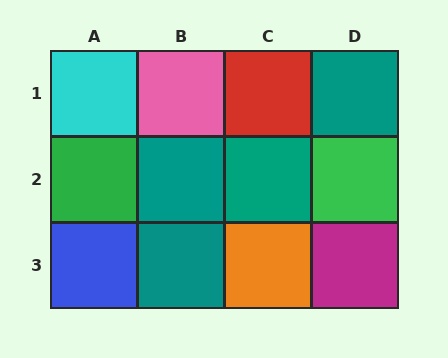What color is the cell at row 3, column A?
Blue.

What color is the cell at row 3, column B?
Teal.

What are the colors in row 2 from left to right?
Green, teal, teal, green.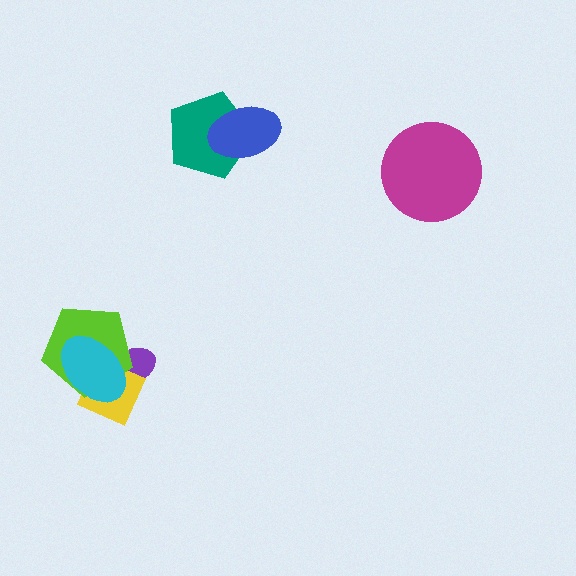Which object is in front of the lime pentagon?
The cyan ellipse is in front of the lime pentagon.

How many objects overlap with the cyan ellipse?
3 objects overlap with the cyan ellipse.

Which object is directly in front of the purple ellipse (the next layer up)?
The yellow square is directly in front of the purple ellipse.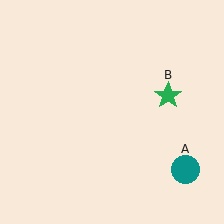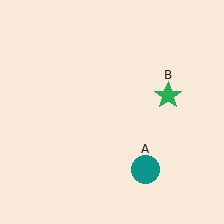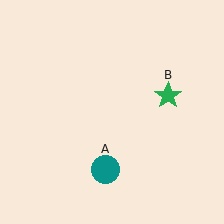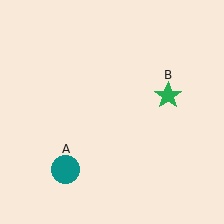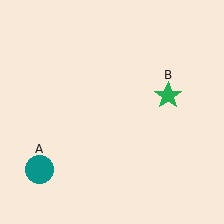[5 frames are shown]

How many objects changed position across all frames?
1 object changed position: teal circle (object A).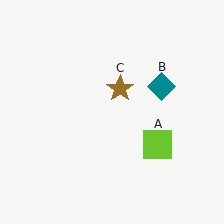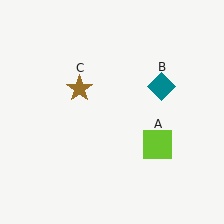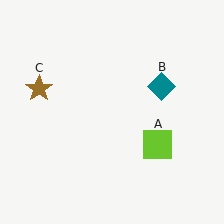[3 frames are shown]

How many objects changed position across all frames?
1 object changed position: brown star (object C).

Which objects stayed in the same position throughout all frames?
Lime square (object A) and teal diamond (object B) remained stationary.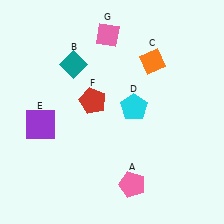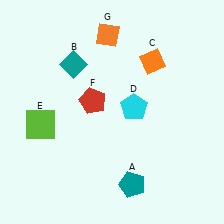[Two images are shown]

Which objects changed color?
A changed from pink to teal. E changed from purple to lime. G changed from pink to orange.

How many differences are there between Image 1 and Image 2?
There are 3 differences between the two images.